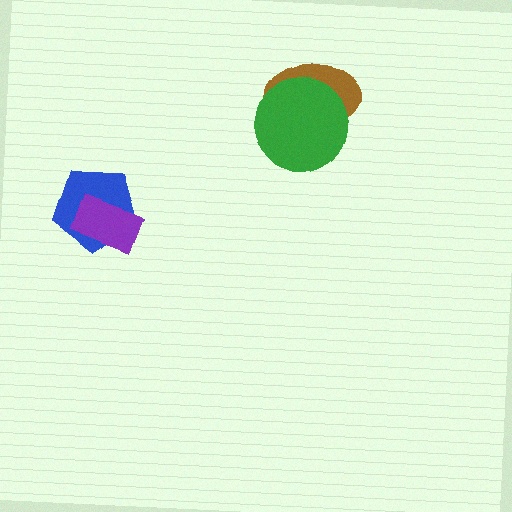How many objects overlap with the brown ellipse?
1 object overlaps with the brown ellipse.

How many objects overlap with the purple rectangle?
1 object overlaps with the purple rectangle.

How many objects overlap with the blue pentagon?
1 object overlaps with the blue pentagon.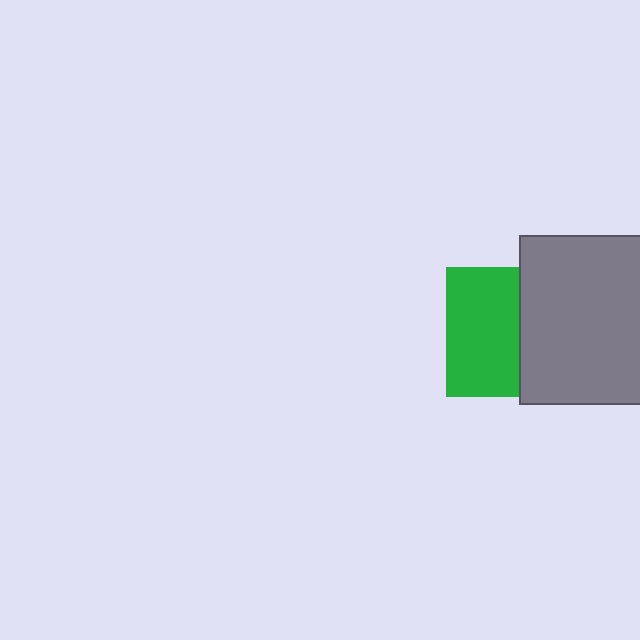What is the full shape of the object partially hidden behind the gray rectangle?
The partially hidden object is a green square.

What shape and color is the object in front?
The object in front is a gray rectangle.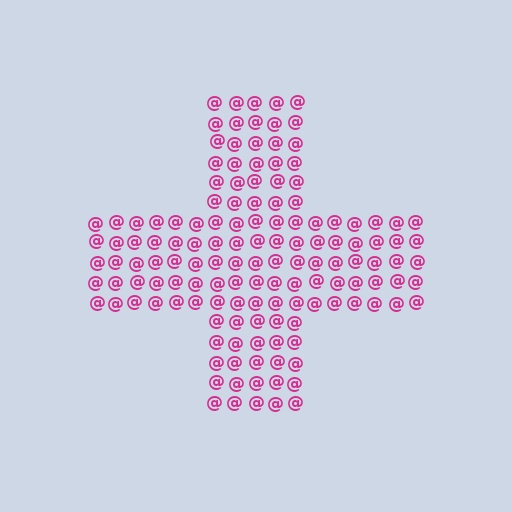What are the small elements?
The small elements are at signs.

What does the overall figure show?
The overall figure shows a cross.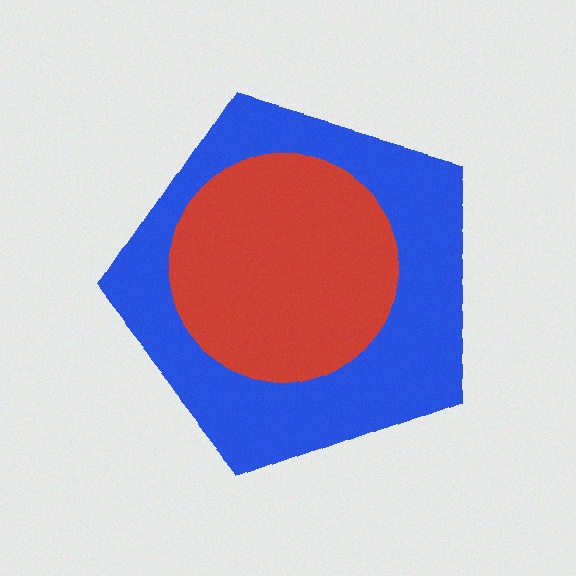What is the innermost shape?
The red circle.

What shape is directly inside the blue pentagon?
The red circle.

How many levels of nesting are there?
2.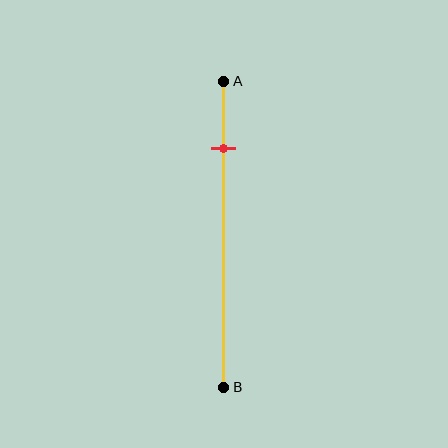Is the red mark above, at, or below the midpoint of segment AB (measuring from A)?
The red mark is above the midpoint of segment AB.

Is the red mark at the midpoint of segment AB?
No, the mark is at about 20% from A, not at the 50% midpoint.